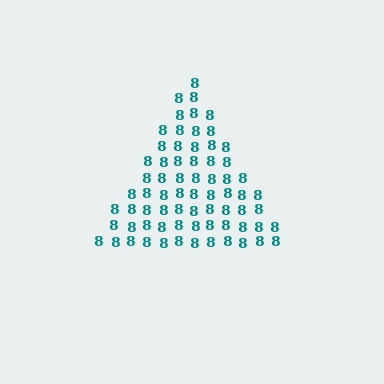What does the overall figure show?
The overall figure shows a triangle.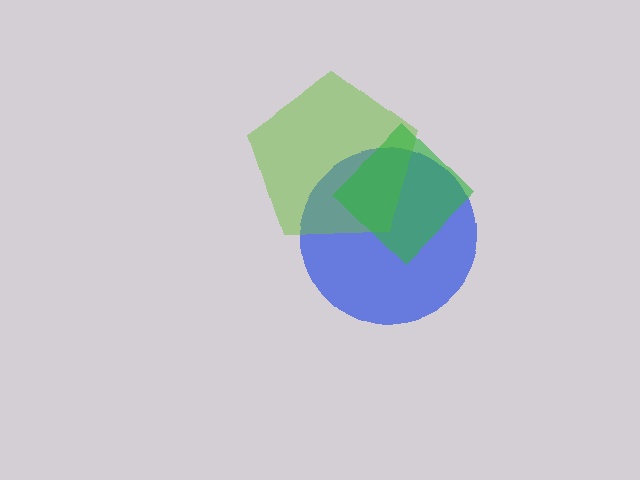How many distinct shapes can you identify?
There are 3 distinct shapes: a blue circle, a lime pentagon, a green diamond.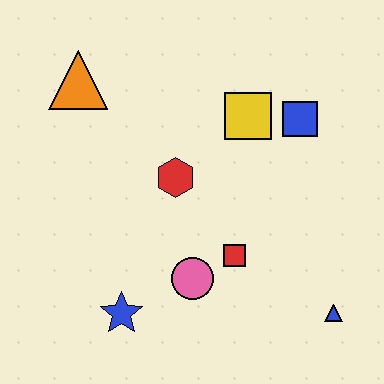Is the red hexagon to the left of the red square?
Yes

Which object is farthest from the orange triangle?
The blue triangle is farthest from the orange triangle.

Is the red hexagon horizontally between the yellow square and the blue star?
Yes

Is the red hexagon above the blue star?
Yes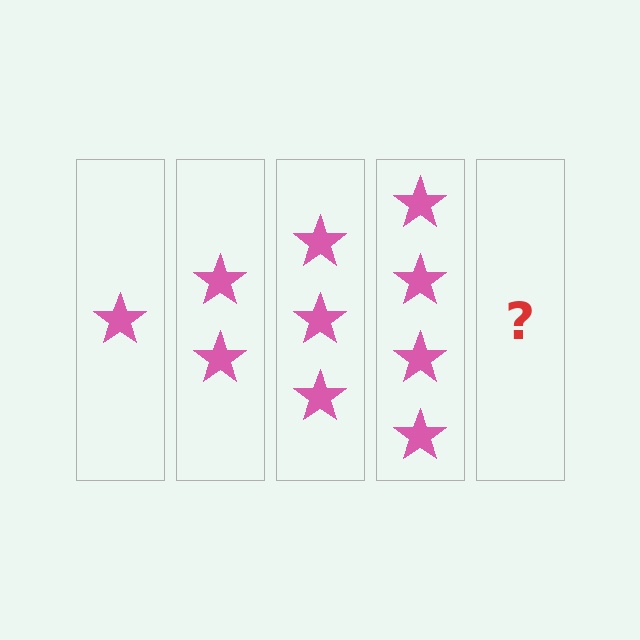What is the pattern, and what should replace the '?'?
The pattern is that each step adds one more star. The '?' should be 5 stars.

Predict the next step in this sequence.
The next step is 5 stars.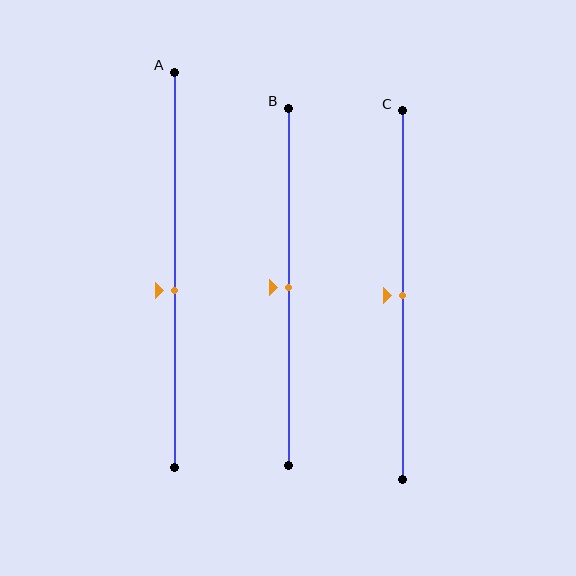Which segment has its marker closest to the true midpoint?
Segment B has its marker closest to the true midpoint.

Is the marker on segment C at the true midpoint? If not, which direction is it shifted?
Yes, the marker on segment C is at the true midpoint.